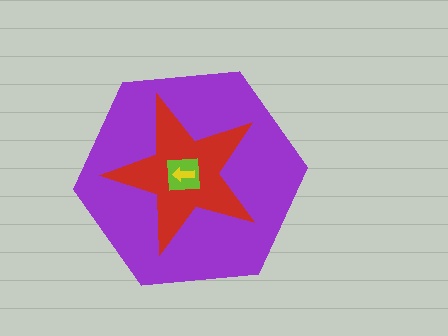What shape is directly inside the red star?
The lime square.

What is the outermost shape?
The purple hexagon.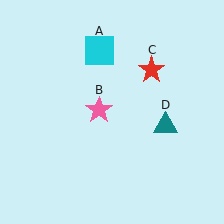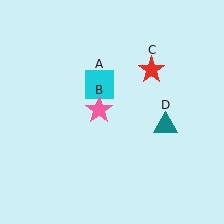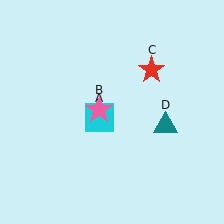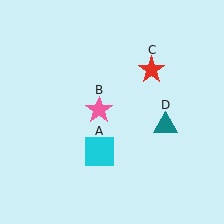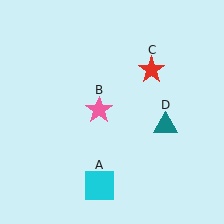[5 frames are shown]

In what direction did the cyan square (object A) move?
The cyan square (object A) moved down.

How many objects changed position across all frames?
1 object changed position: cyan square (object A).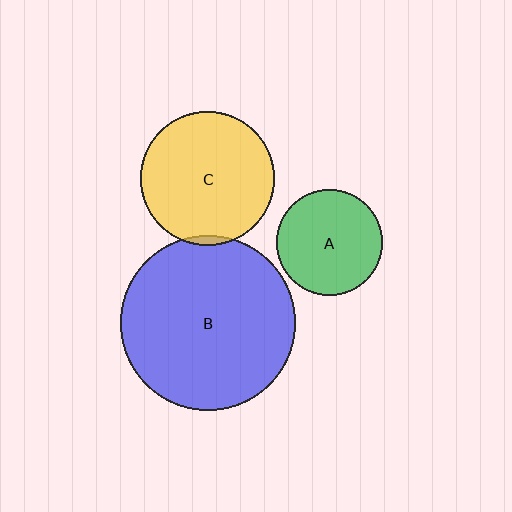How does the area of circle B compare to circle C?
Approximately 1.7 times.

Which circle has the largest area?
Circle B (blue).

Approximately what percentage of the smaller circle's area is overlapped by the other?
Approximately 5%.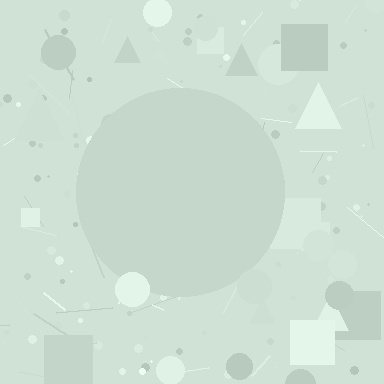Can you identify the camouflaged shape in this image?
The camouflaged shape is a circle.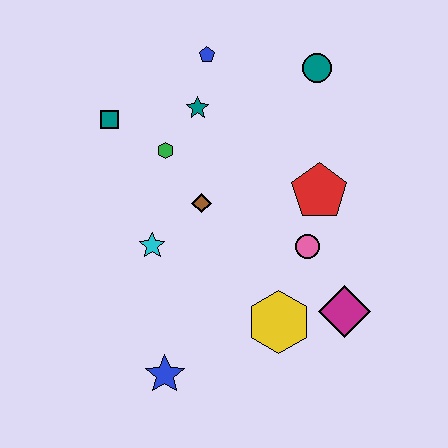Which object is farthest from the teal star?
The blue star is farthest from the teal star.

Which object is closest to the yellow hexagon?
The magenta diamond is closest to the yellow hexagon.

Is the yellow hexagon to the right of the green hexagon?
Yes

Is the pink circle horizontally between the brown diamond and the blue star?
No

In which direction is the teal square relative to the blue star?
The teal square is above the blue star.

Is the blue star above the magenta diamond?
No